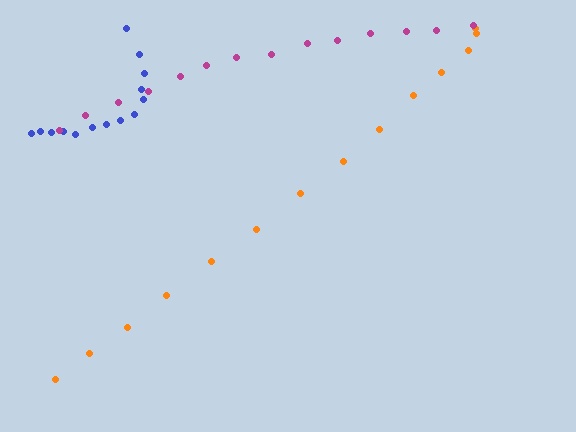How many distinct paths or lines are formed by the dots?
There are 3 distinct paths.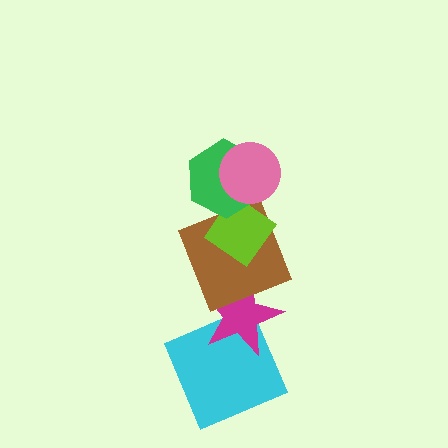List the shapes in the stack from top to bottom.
From top to bottom: the pink circle, the green hexagon, the lime diamond, the brown square, the magenta star, the cyan square.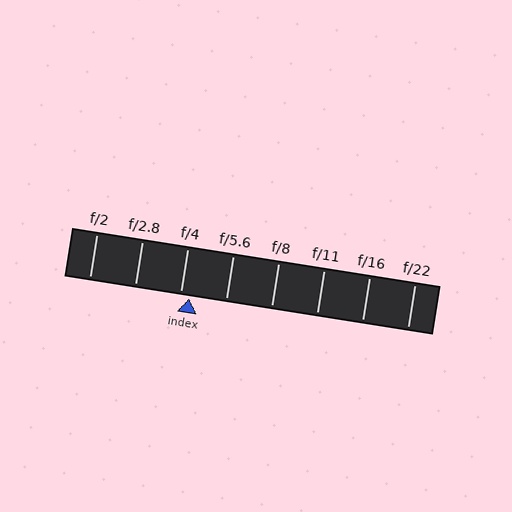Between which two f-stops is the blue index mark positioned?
The index mark is between f/4 and f/5.6.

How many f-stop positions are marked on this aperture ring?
There are 8 f-stop positions marked.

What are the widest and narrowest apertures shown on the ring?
The widest aperture shown is f/2 and the narrowest is f/22.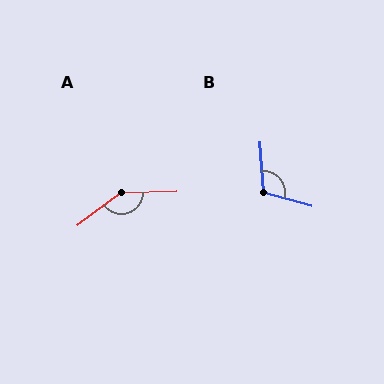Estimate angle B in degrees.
Approximately 110 degrees.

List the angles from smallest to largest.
B (110°), A (145°).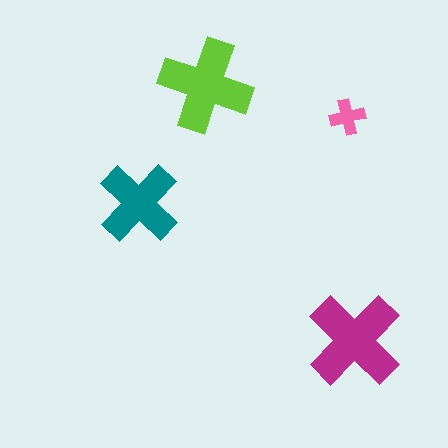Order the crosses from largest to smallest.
the magenta one, the lime one, the teal one, the pink one.